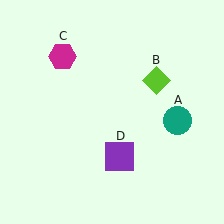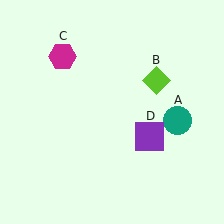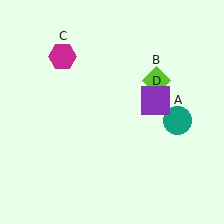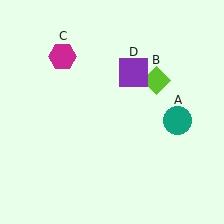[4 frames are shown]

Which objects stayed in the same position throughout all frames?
Teal circle (object A) and lime diamond (object B) and magenta hexagon (object C) remained stationary.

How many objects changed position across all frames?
1 object changed position: purple square (object D).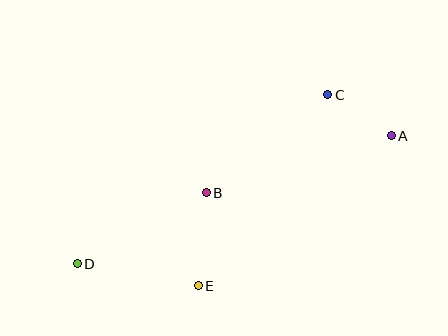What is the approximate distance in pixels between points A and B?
The distance between A and B is approximately 194 pixels.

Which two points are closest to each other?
Points A and C are closest to each other.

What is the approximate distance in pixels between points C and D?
The distance between C and D is approximately 302 pixels.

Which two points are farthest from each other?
Points A and D are farthest from each other.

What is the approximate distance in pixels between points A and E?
The distance between A and E is approximately 244 pixels.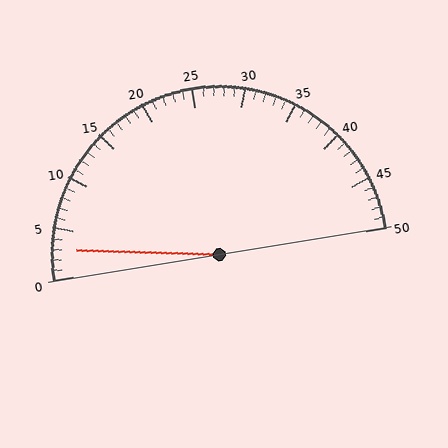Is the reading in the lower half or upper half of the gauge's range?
The reading is in the lower half of the range (0 to 50).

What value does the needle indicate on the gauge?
The needle indicates approximately 3.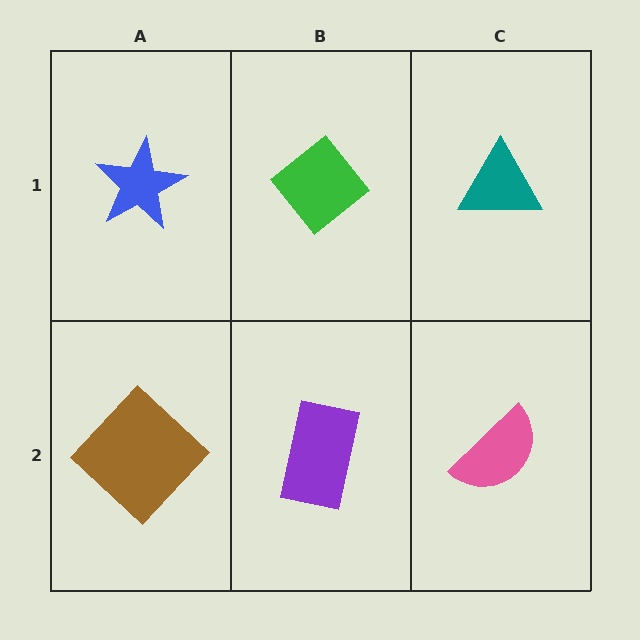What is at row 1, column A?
A blue star.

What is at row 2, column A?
A brown diamond.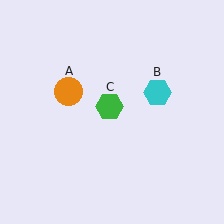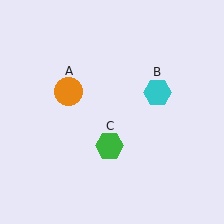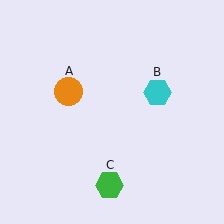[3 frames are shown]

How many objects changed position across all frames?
1 object changed position: green hexagon (object C).